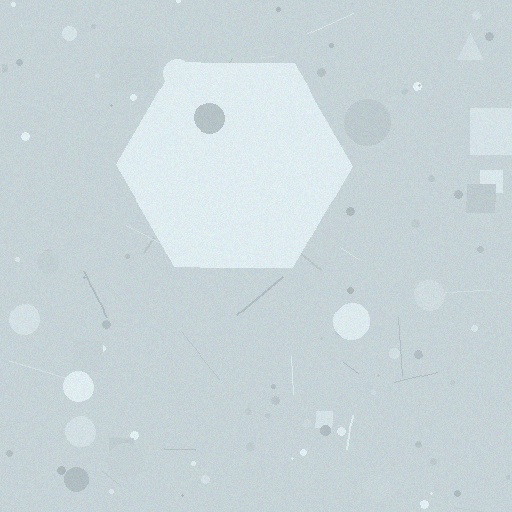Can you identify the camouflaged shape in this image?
The camouflaged shape is a hexagon.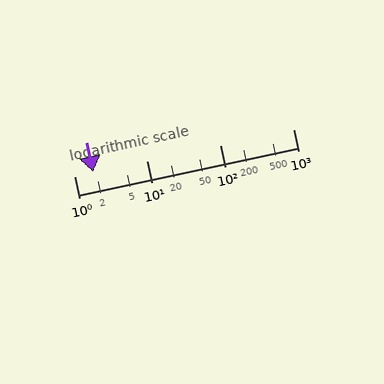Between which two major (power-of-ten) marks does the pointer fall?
The pointer is between 1 and 10.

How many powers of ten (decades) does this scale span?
The scale spans 3 decades, from 1 to 1000.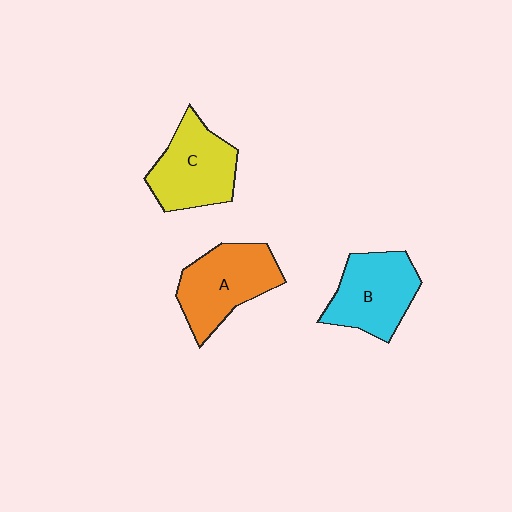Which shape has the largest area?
Shape A (orange).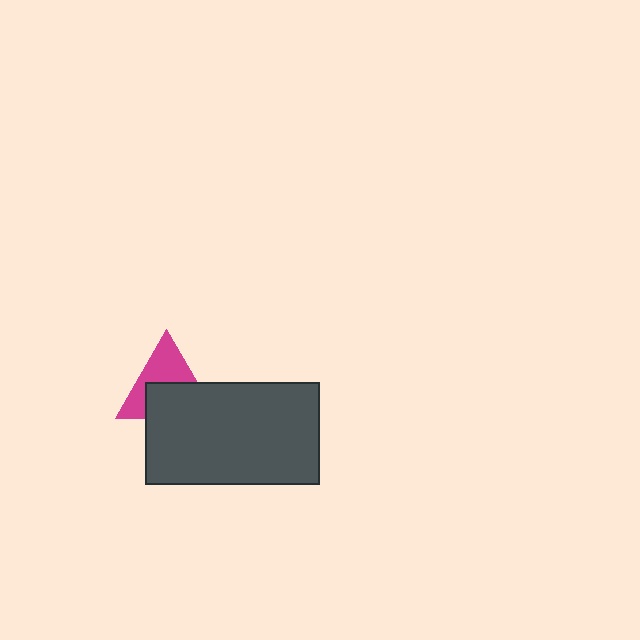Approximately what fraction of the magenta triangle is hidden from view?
Roughly 50% of the magenta triangle is hidden behind the dark gray rectangle.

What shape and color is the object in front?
The object in front is a dark gray rectangle.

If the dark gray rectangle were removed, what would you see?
You would see the complete magenta triangle.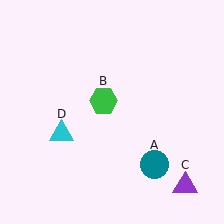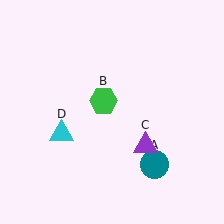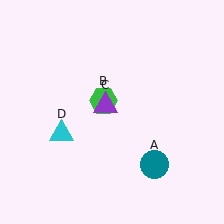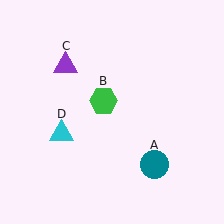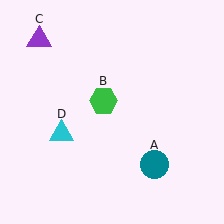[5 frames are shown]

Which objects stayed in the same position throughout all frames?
Teal circle (object A) and green hexagon (object B) and cyan triangle (object D) remained stationary.